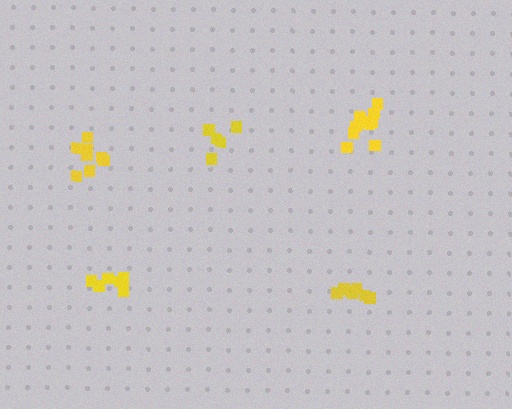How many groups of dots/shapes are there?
There are 5 groups.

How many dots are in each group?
Group 1: 7 dots, Group 2: 10 dots, Group 3: 5 dots, Group 4: 7 dots, Group 5: 10 dots (39 total).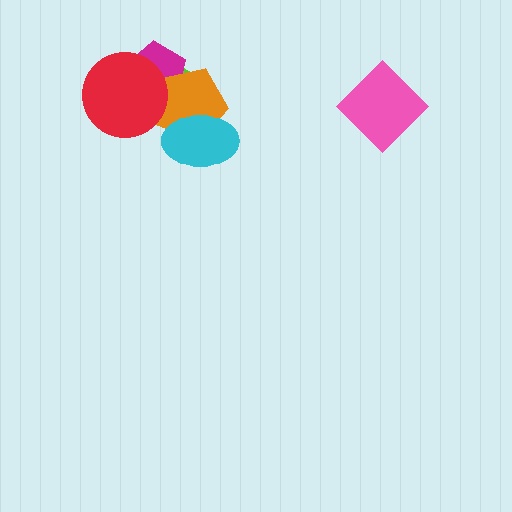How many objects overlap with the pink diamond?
0 objects overlap with the pink diamond.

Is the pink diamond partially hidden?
No, no other shape covers it.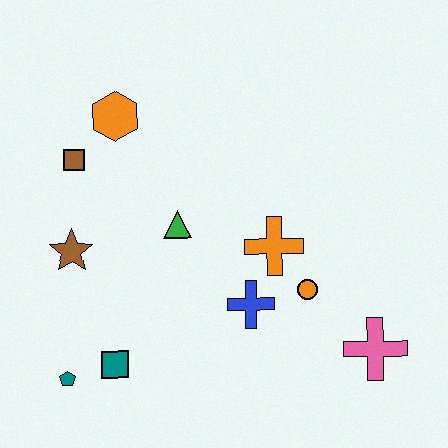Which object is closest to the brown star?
The brown square is closest to the brown star.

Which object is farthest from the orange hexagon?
The pink cross is farthest from the orange hexagon.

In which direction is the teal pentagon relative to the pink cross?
The teal pentagon is to the left of the pink cross.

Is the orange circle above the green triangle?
No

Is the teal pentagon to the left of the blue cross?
Yes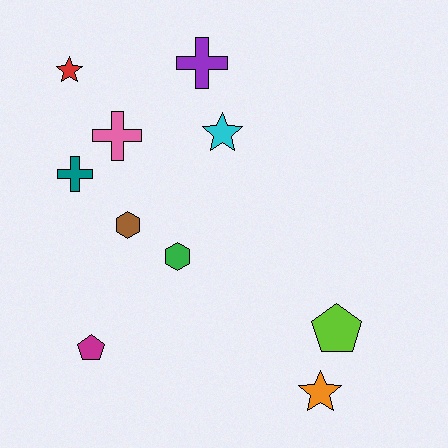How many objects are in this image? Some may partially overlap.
There are 10 objects.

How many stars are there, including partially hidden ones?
There are 3 stars.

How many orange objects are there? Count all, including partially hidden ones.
There is 1 orange object.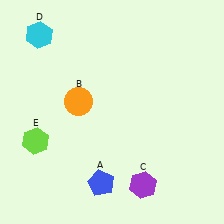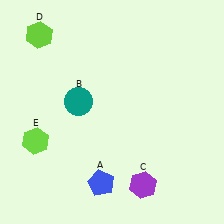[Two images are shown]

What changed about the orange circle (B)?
In Image 1, B is orange. In Image 2, it changed to teal.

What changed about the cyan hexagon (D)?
In Image 1, D is cyan. In Image 2, it changed to lime.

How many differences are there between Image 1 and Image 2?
There are 2 differences between the two images.